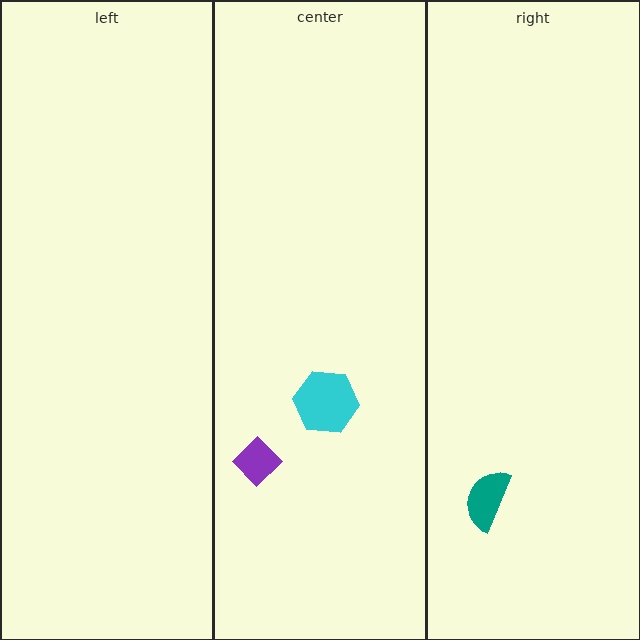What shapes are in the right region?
The teal semicircle.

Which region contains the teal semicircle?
The right region.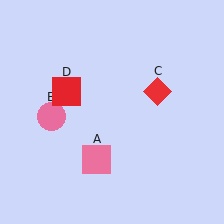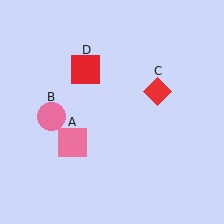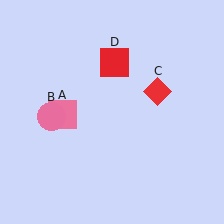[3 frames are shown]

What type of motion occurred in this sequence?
The pink square (object A), red square (object D) rotated clockwise around the center of the scene.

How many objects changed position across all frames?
2 objects changed position: pink square (object A), red square (object D).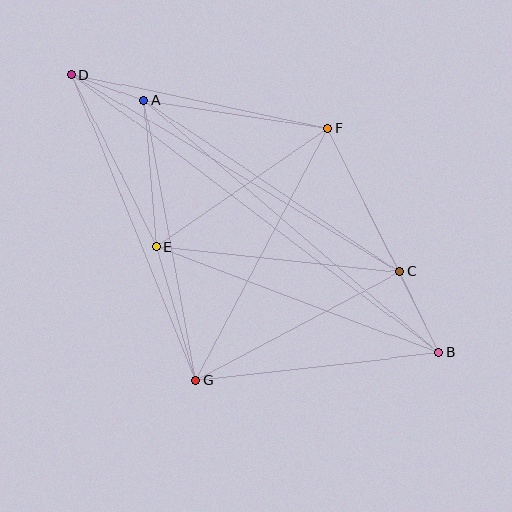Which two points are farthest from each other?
Points B and D are farthest from each other.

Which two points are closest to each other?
Points A and D are closest to each other.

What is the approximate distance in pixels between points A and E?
The distance between A and E is approximately 147 pixels.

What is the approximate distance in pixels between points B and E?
The distance between B and E is approximately 302 pixels.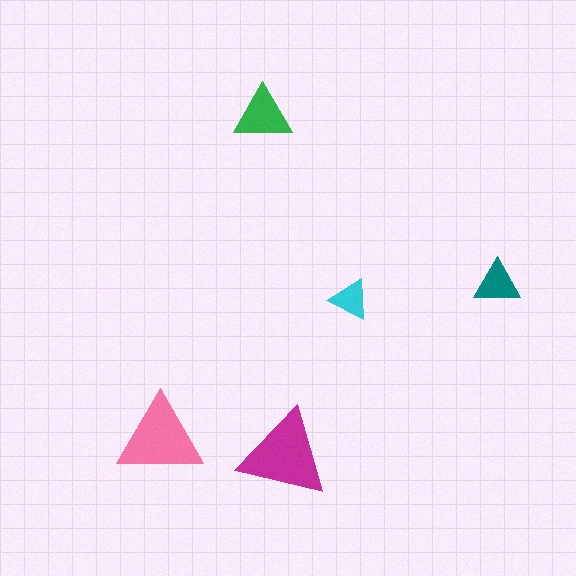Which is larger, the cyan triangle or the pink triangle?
The pink one.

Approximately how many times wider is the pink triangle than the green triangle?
About 1.5 times wider.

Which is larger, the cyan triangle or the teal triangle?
The teal one.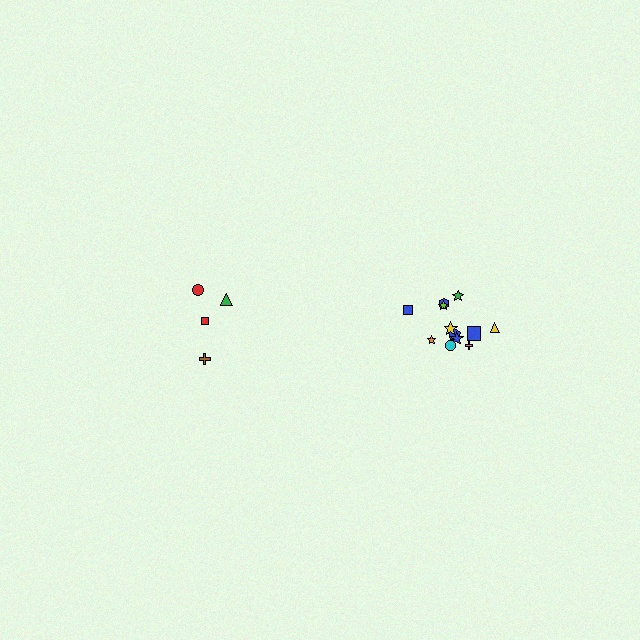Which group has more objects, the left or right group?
The right group.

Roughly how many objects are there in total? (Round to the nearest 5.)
Roughly 15 objects in total.